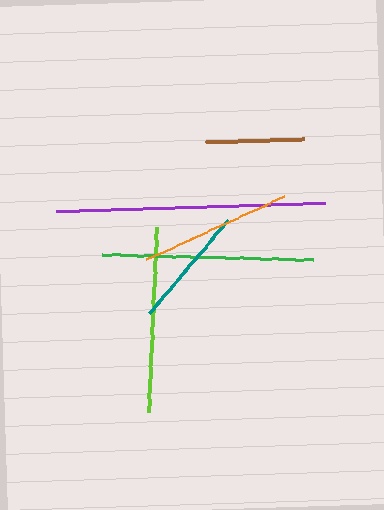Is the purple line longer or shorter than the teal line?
The purple line is longer than the teal line.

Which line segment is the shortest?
The brown line is the shortest at approximately 99 pixels.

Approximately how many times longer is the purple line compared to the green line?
The purple line is approximately 1.3 times the length of the green line.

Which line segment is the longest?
The purple line is the longest at approximately 270 pixels.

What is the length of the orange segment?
The orange segment is approximately 153 pixels long.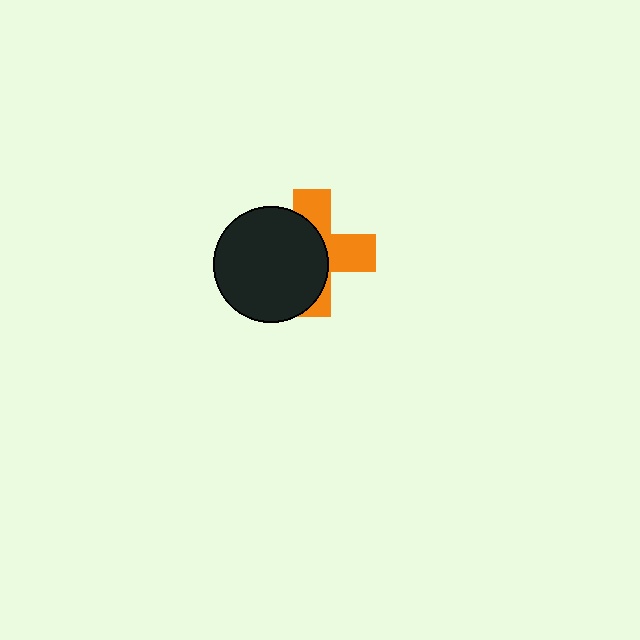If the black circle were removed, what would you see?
You would see the complete orange cross.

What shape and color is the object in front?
The object in front is a black circle.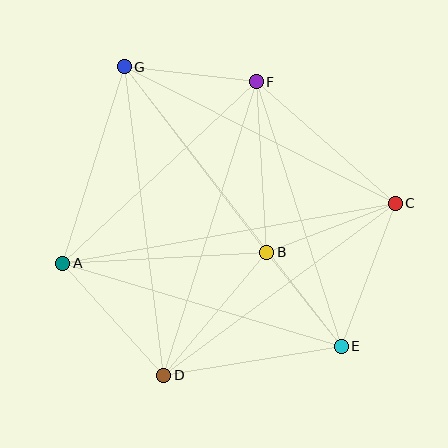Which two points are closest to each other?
Points B and E are closest to each other.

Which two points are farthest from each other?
Points E and G are farthest from each other.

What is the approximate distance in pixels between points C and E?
The distance between C and E is approximately 153 pixels.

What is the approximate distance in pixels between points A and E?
The distance between A and E is approximately 290 pixels.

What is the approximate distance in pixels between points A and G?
The distance between A and G is approximately 206 pixels.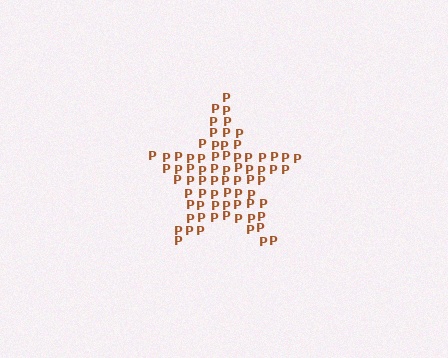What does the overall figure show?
The overall figure shows a star.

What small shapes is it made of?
It is made of small letter P's.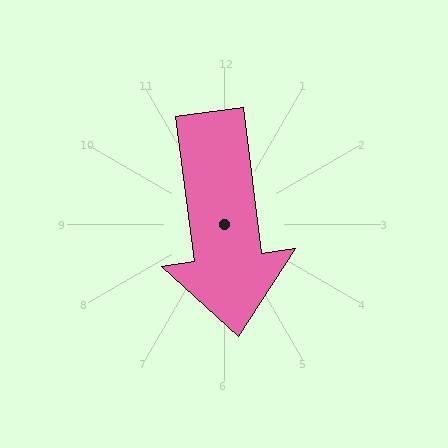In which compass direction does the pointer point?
South.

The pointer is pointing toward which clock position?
Roughly 6 o'clock.